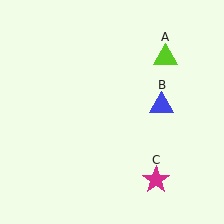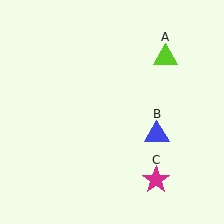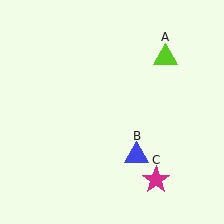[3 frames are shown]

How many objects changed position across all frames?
1 object changed position: blue triangle (object B).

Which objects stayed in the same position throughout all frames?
Lime triangle (object A) and magenta star (object C) remained stationary.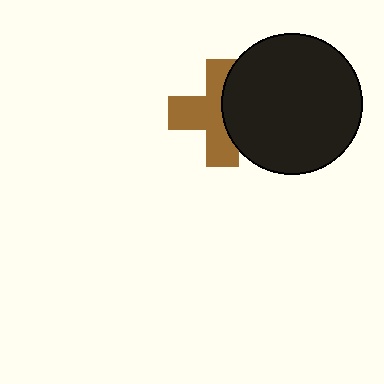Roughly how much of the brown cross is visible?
About half of it is visible (roughly 60%).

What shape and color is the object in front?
The object in front is a black circle.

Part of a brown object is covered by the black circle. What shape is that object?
It is a cross.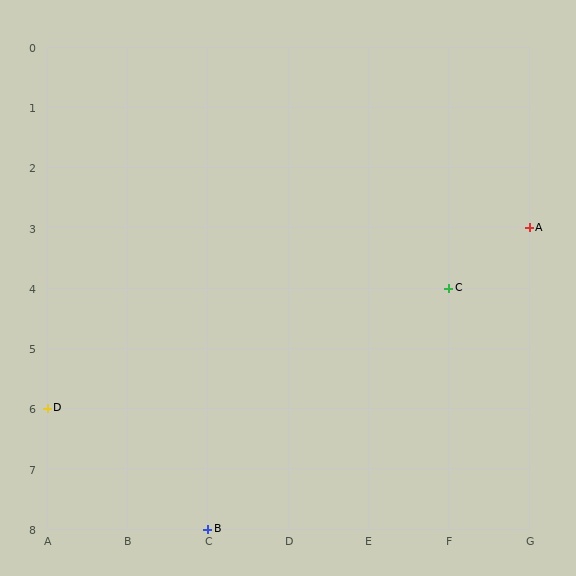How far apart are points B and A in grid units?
Points B and A are 4 columns and 5 rows apart (about 6.4 grid units diagonally).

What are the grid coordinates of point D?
Point D is at grid coordinates (A, 6).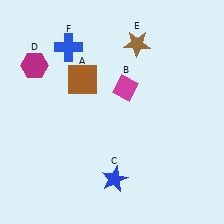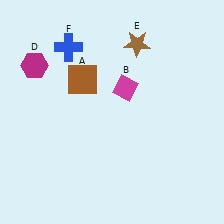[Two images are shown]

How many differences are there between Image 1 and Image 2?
There is 1 difference between the two images.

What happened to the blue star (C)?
The blue star (C) was removed in Image 2. It was in the bottom-right area of Image 1.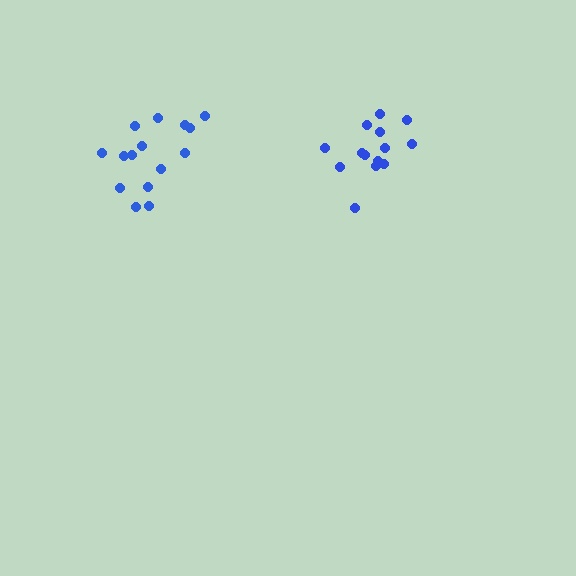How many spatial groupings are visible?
There are 2 spatial groupings.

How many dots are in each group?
Group 1: 14 dots, Group 2: 15 dots (29 total).